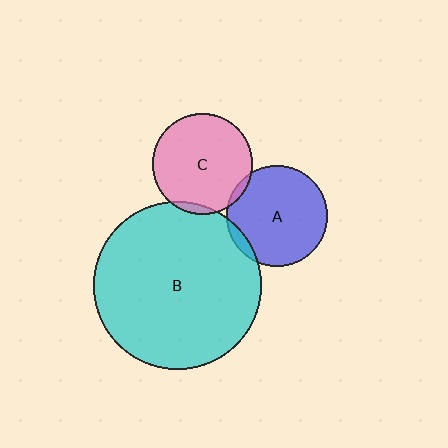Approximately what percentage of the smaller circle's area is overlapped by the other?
Approximately 5%.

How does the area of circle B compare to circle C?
Approximately 2.8 times.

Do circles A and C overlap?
Yes.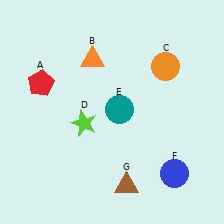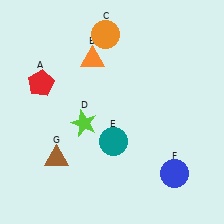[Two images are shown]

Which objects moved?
The objects that moved are: the orange circle (C), the teal circle (E), the brown triangle (G).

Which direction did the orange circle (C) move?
The orange circle (C) moved left.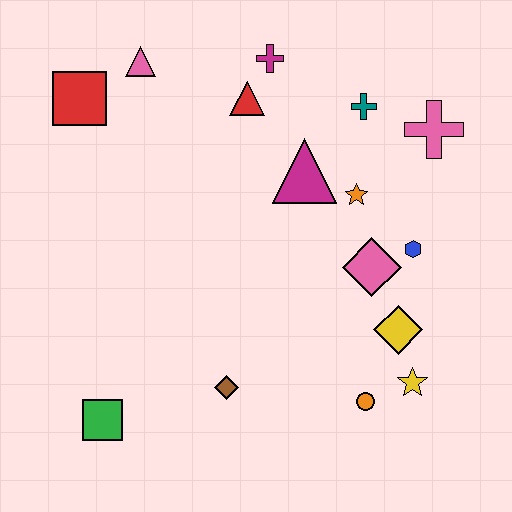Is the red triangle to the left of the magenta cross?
Yes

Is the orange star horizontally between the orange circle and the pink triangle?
Yes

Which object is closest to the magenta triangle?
The orange star is closest to the magenta triangle.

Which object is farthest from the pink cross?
The green square is farthest from the pink cross.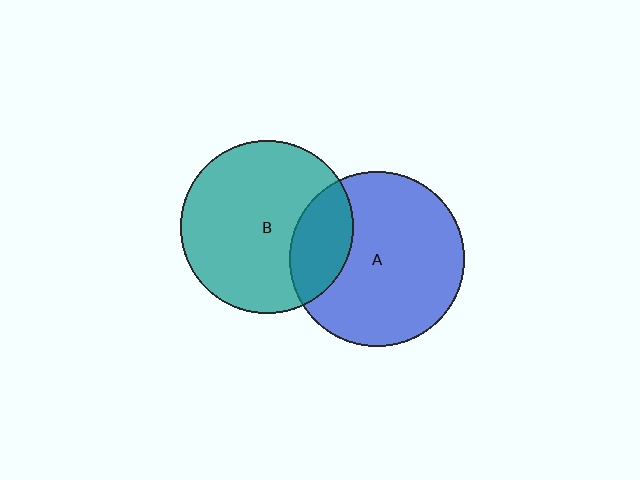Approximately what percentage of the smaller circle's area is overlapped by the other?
Approximately 25%.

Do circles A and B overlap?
Yes.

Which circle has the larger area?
Circle A (blue).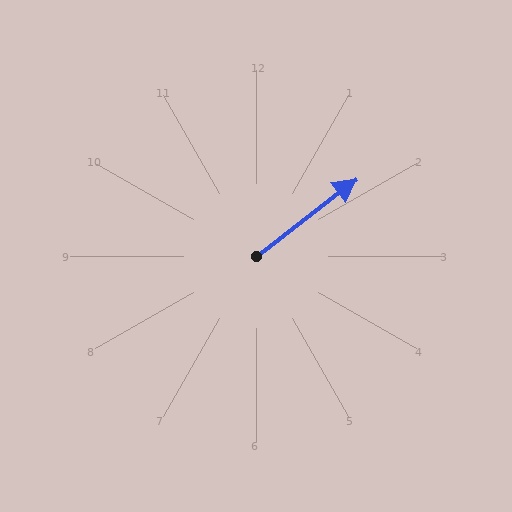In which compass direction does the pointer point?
Northeast.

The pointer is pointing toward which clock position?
Roughly 2 o'clock.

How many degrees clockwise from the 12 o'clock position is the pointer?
Approximately 52 degrees.